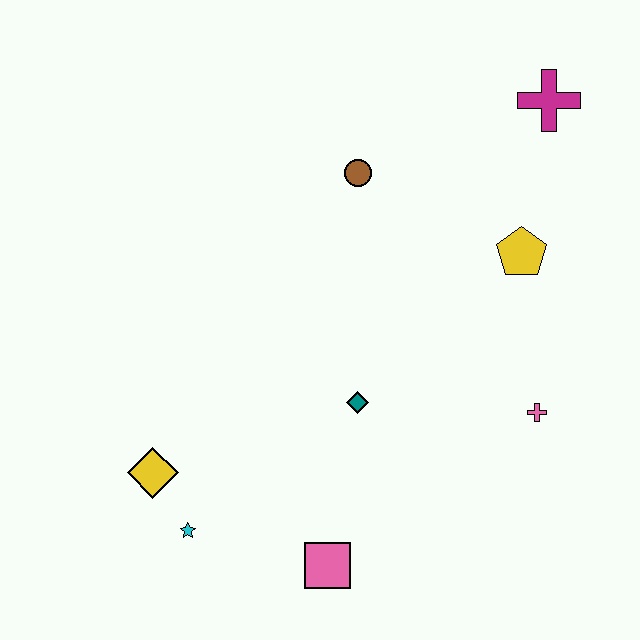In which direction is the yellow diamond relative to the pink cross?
The yellow diamond is to the left of the pink cross.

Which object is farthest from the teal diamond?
The magenta cross is farthest from the teal diamond.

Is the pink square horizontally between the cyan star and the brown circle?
Yes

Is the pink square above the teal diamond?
No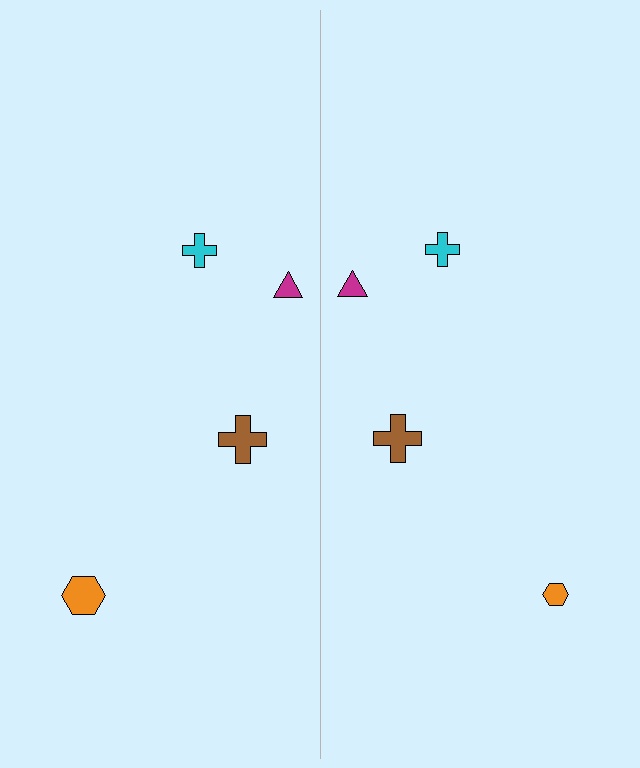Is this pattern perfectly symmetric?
No, the pattern is not perfectly symmetric. The orange hexagon on the right side has a different size than its mirror counterpart.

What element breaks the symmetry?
The orange hexagon on the right side has a different size than its mirror counterpart.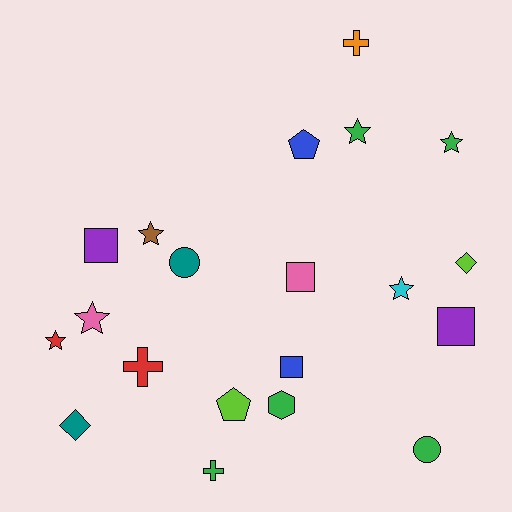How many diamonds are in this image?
There are 2 diamonds.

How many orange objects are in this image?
There is 1 orange object.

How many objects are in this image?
There are 20 objects.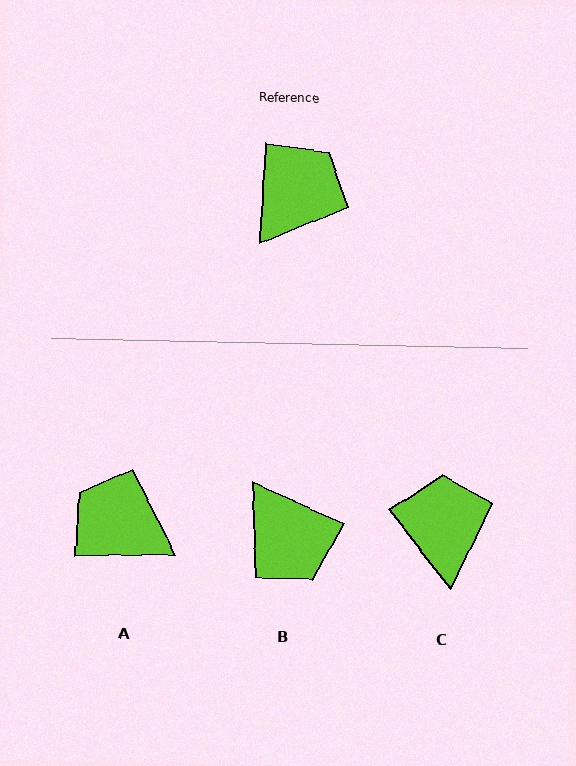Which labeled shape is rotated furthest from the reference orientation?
B, about 111 degrees away.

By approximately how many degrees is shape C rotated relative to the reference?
Approximately 41 degrees counter-clockwise.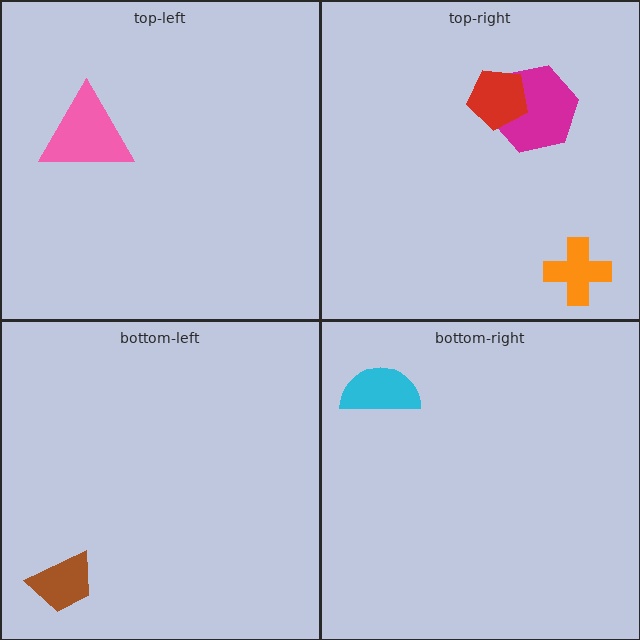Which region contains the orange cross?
The top-right region.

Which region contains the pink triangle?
The top-left region.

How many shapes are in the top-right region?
3.